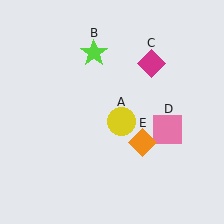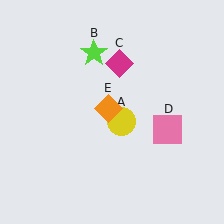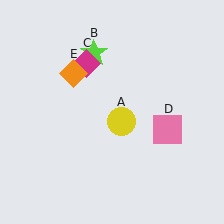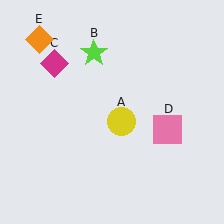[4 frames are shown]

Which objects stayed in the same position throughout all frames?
Yellow circle (object A) and lime star (object B) and pink square (object D) remained stationary.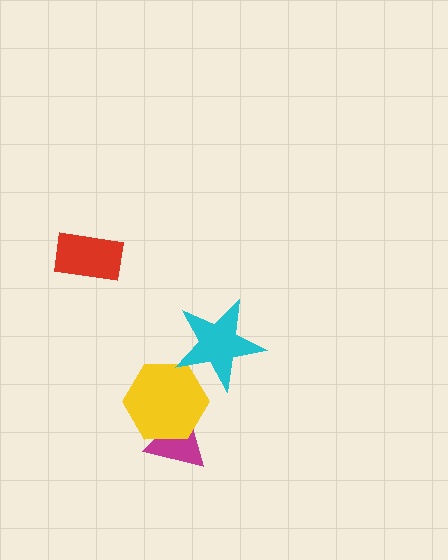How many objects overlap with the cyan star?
1 object overlaps with the cyan star.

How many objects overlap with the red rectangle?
0 objects overlap with the red rectangle.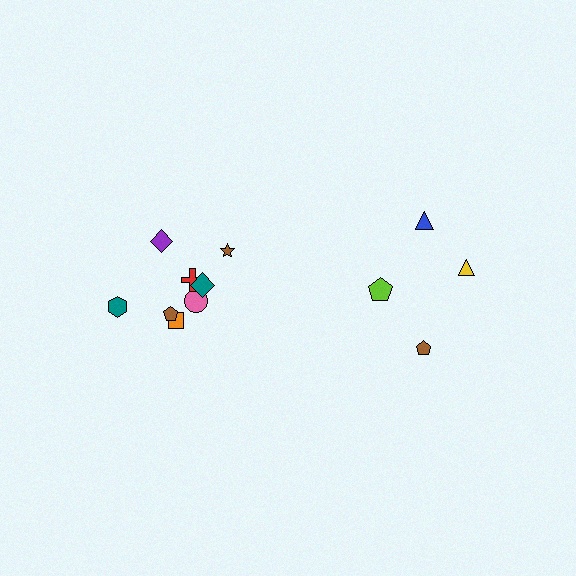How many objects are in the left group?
There are 8 objects.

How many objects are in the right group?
There are 4 objects.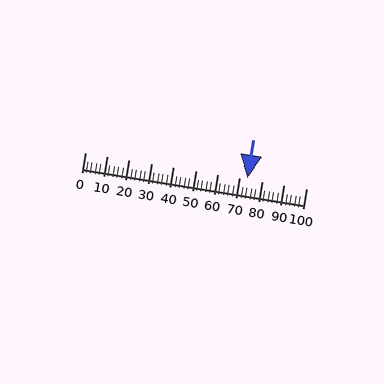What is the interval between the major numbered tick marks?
The major tick marks are spaced 10 units apart.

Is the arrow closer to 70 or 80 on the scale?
The arrow is closer to 70.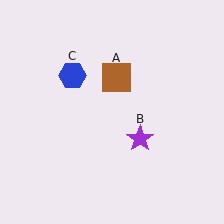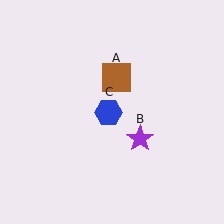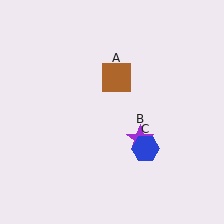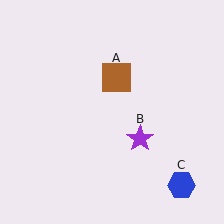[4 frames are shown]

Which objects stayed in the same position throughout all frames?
Brown square (object A) and purple star (object B) remained stationary.